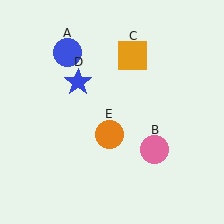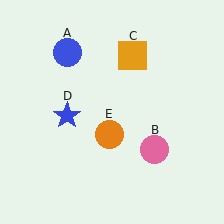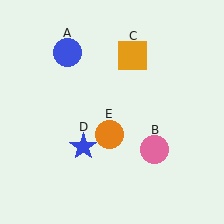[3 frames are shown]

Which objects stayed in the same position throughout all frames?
Blue circle (object A) and pink circle (object B) and orange square (object C) and orange circle (object E) remained stationary.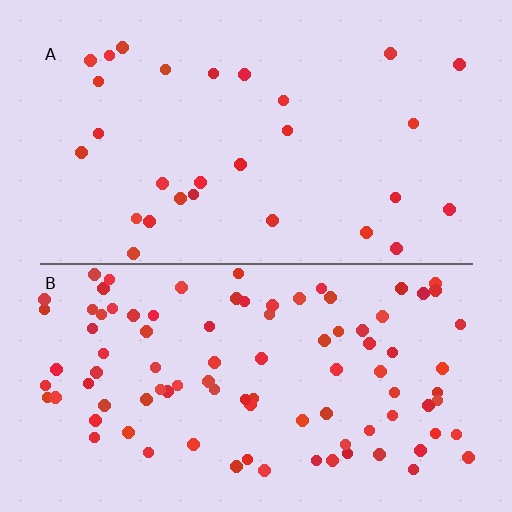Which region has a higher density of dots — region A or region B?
B (the bottom).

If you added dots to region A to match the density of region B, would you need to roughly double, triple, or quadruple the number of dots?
Approximately triple.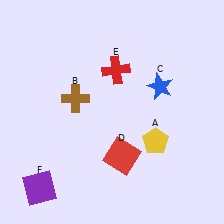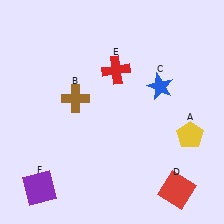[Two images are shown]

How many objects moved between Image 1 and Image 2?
2 objects moved between the two images.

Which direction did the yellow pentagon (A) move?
The yellow pentagon (A) moved right.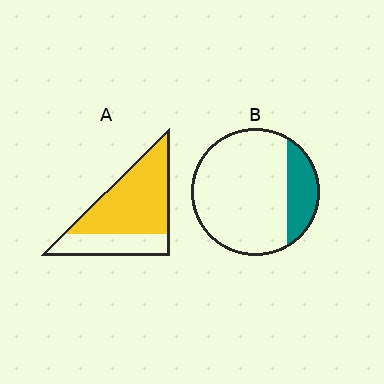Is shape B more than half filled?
No.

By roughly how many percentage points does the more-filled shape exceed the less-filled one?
By roughly 50 percentage points (A over B).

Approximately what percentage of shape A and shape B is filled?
A is approximately 70% and B is approximately 20%.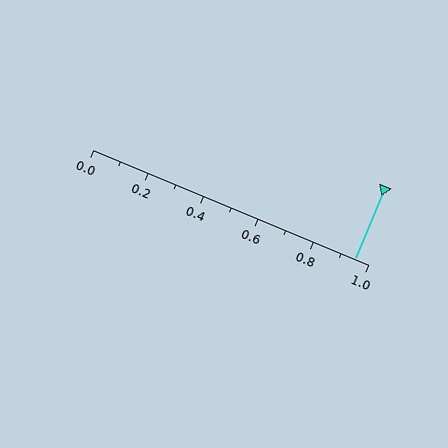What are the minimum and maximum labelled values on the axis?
The axis runs from 0.0 to 1.0.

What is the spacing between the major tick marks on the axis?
The major ticks are spaced 0.2 apart.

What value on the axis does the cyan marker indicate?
The marker indicates approximately 0.95.